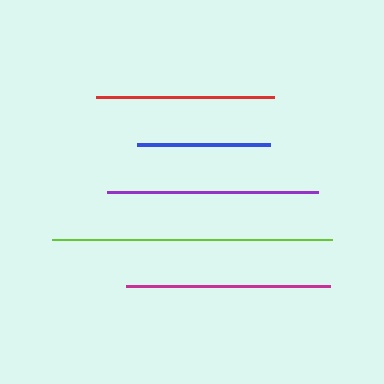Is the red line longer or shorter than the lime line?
The lime line is longer than the red line.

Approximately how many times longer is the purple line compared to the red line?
The purple line is approximately 1.2 times the length of the red line.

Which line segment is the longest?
The lime line is the longest at approximately 280 pixels.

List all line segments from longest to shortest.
From longest to shortest: lime, purple, magenta, red, blue.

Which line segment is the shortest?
The blue line is the shortest at approximately 134 pixels.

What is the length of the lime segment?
The lime segment is approximately 280 pixels long.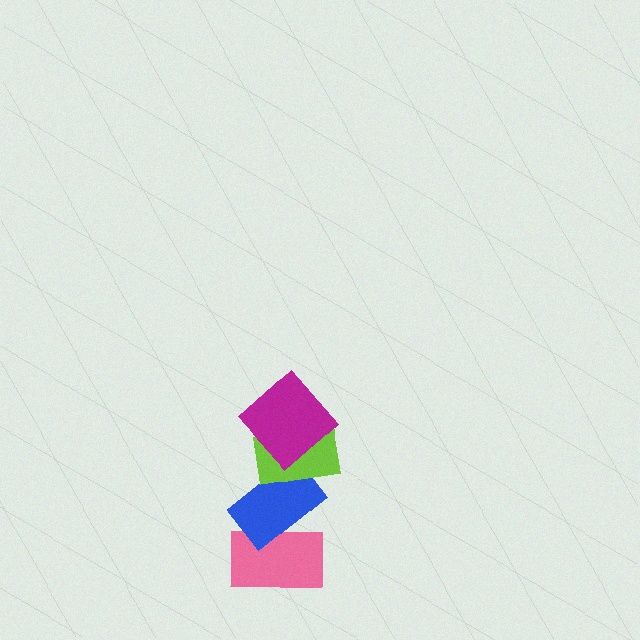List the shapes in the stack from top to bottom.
From top to bottom: the magenta diamond, the lime rectangle, the blue rectangle, the pink rectangle.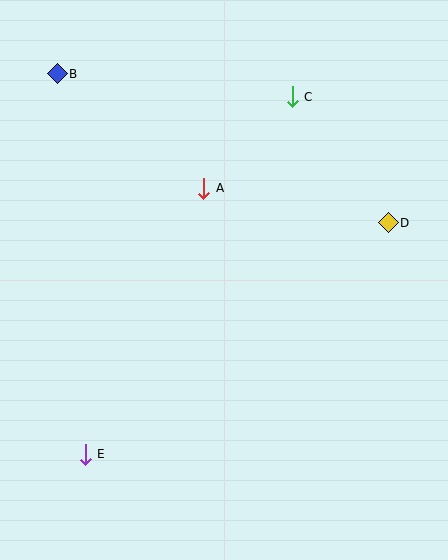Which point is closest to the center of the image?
Point A at (204, 188) is closest to the center.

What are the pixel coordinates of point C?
Point C is at (292, 97).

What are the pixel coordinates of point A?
Point A is at (204, 188).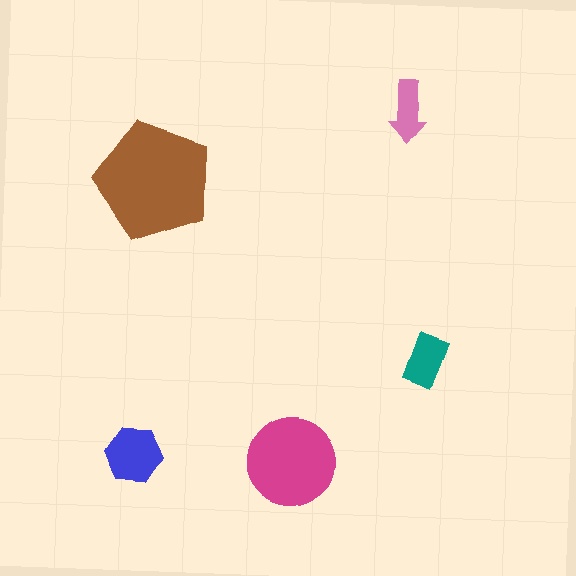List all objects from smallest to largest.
The pink arrow, the teal rectangle, the blue hexagon, the magenta circle, the brown pentagon.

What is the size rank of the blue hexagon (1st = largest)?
3rd.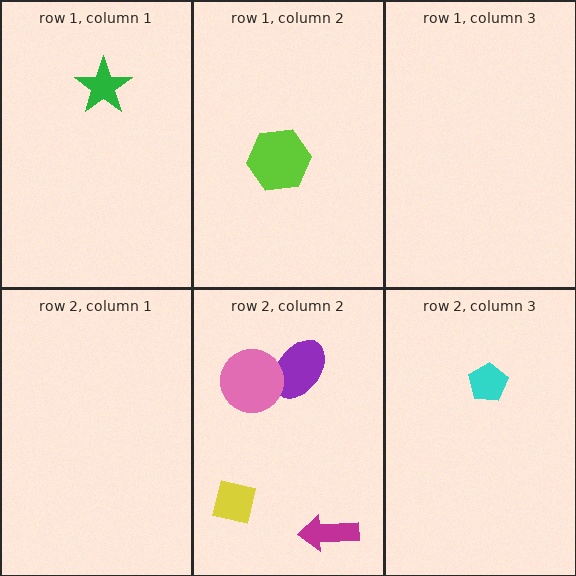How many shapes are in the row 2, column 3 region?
1.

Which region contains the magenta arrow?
The row 2, column 2 region.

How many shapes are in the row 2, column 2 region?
4.